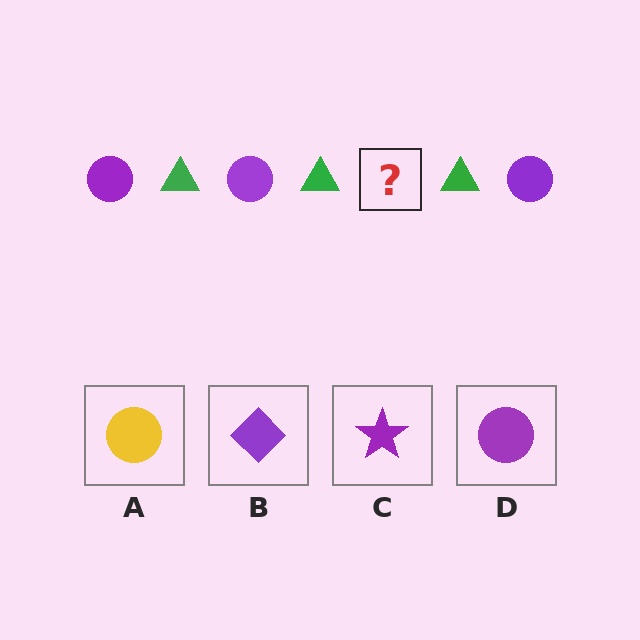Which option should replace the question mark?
Option D.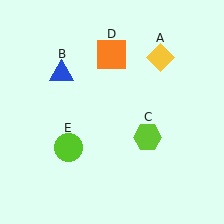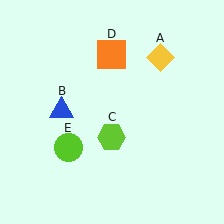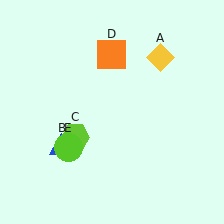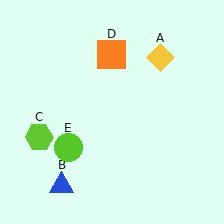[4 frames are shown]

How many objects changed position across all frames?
2 objects changed position: blue triangle (object B), lime hexagon (object C).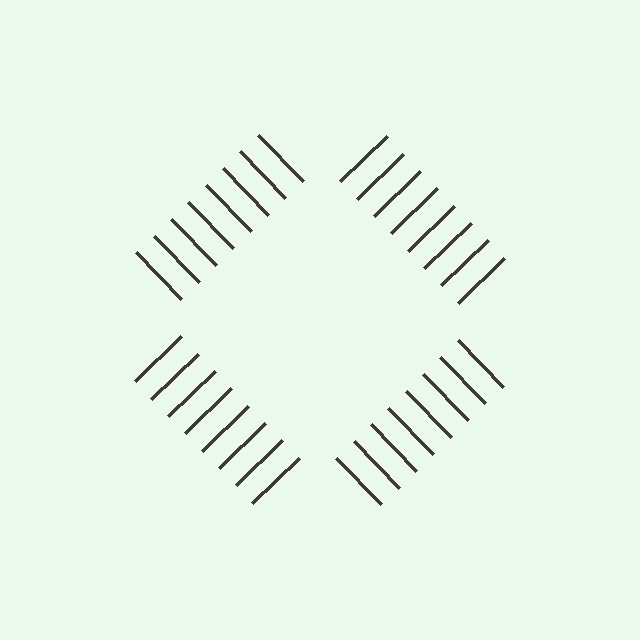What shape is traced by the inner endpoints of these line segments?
An illusory square — the line segments terminate on its edges but no continuous stroke is drawn.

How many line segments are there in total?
32 — 8 along each of the 4 edges.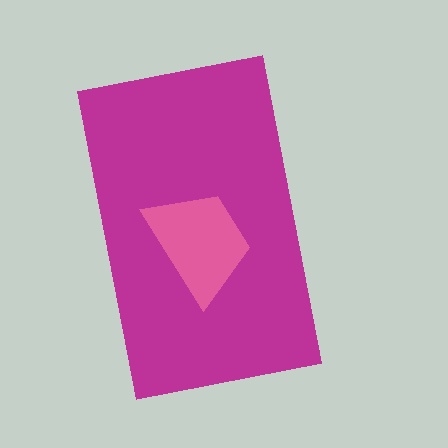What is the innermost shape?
The pink trapezoid.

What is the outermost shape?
The magenta rectangle.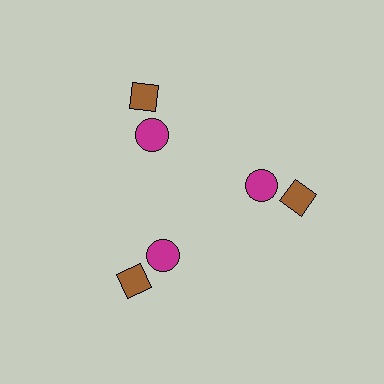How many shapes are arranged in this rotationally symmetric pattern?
There are 6 shapes, arranged in 3 groups of 2.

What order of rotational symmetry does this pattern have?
This pattern has 3-fold rotational symmetry.